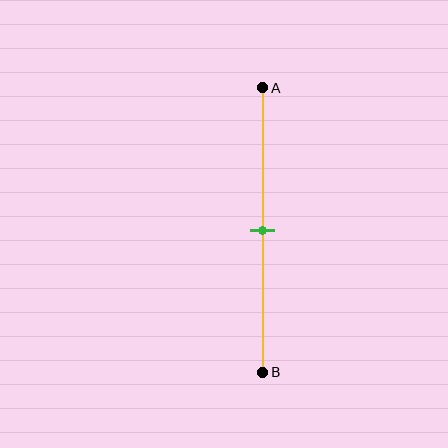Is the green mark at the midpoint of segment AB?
Yes, the mark is approximately at the midpoint.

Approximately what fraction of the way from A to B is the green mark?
The green mark is approximately 50% of the way from A to B.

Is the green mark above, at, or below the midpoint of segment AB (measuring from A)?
The green mark is approximately at the midpoint of segment AB.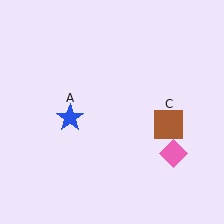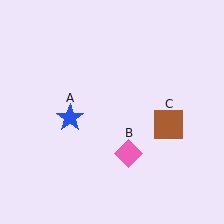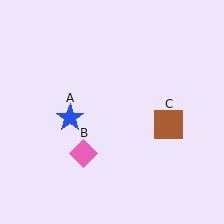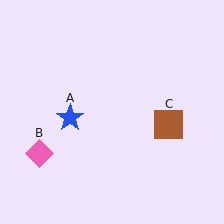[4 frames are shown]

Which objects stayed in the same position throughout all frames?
Blue star (object A) and brown square (object C) remained stationary.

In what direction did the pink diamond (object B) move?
The pink diamond (object B) moved left.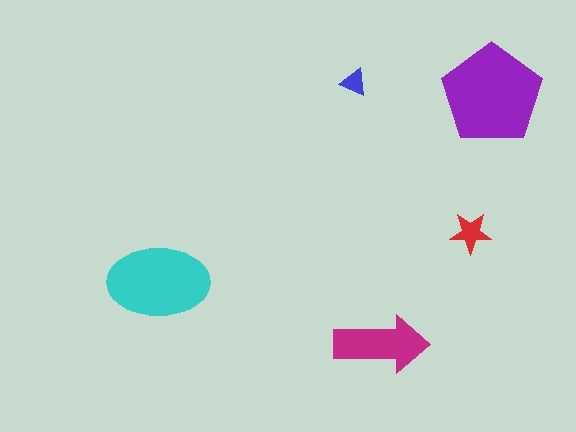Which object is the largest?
The purple pentagon.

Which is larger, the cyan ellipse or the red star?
The cyan ellipse.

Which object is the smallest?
The blue triangle.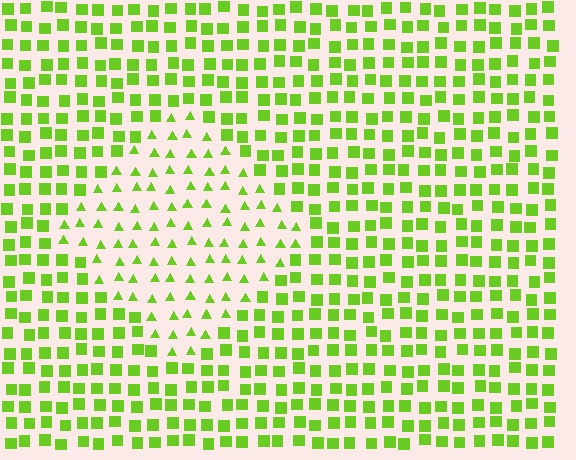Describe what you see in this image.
The image is filled with small lime elements arranged in a uniform grid. A diamond-shaped region contains triangles, while the surrounding area contains squares. The boundary is defined purely by the change in element shape.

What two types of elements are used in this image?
The image uses triangles inside the diamond region and squares outside it.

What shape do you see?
I see a diamond.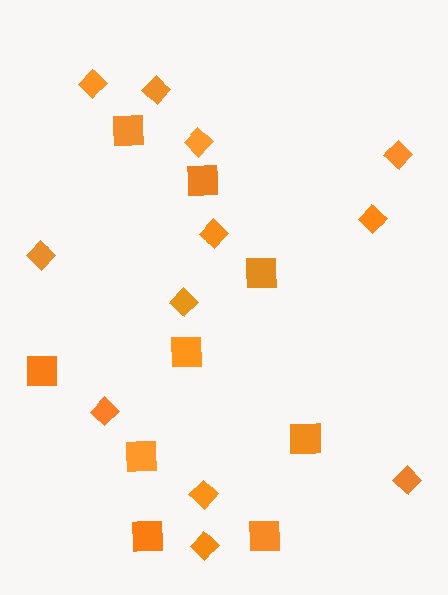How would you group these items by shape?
There are 2 groups: one group of squares (9) and one group of diamonds (12).